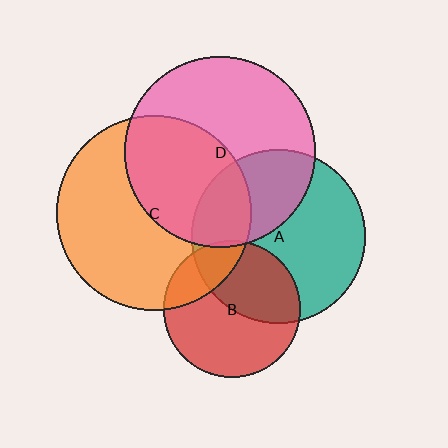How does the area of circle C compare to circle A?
Approximately 1.3 times.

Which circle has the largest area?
Circle C (orange).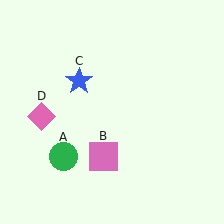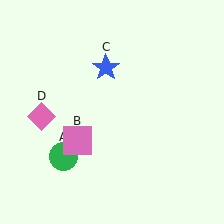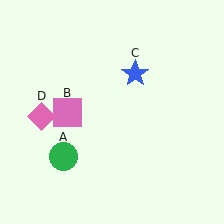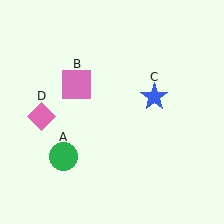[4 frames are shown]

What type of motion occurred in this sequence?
The pink square (object B), blue star (object C) rotated clockwise around the center of the scene.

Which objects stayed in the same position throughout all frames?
Green circle (object A) and pink diamond (object D) remained stationary.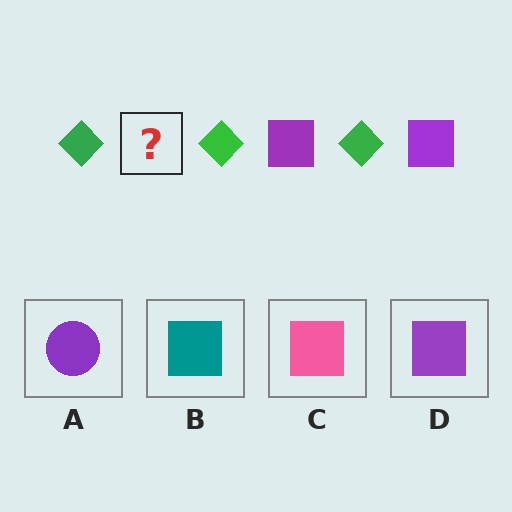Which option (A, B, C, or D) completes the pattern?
D.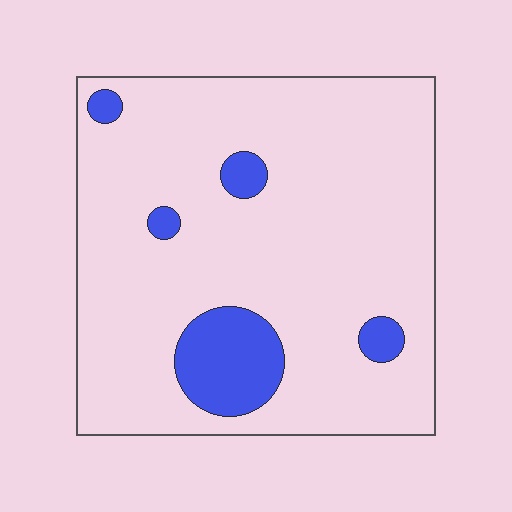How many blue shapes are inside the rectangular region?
5.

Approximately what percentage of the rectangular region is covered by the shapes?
Approximately 10%.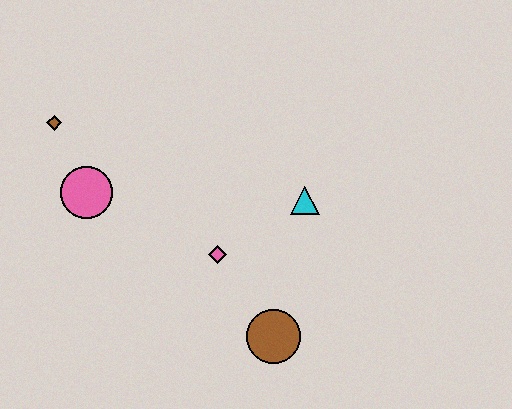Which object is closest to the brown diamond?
The pink circle is closest to the brown diamond.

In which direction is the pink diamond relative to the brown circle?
The pink diamond is above the brown circle.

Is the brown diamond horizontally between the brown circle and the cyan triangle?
No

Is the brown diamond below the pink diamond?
No